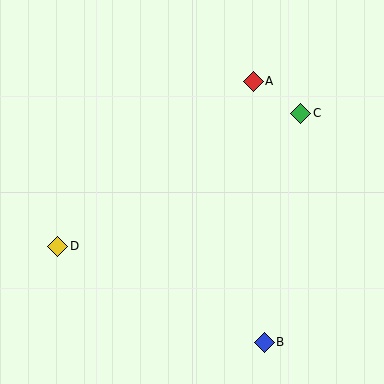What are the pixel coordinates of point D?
Point D is at (58, 246).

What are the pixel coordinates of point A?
Point A is at (253, 81).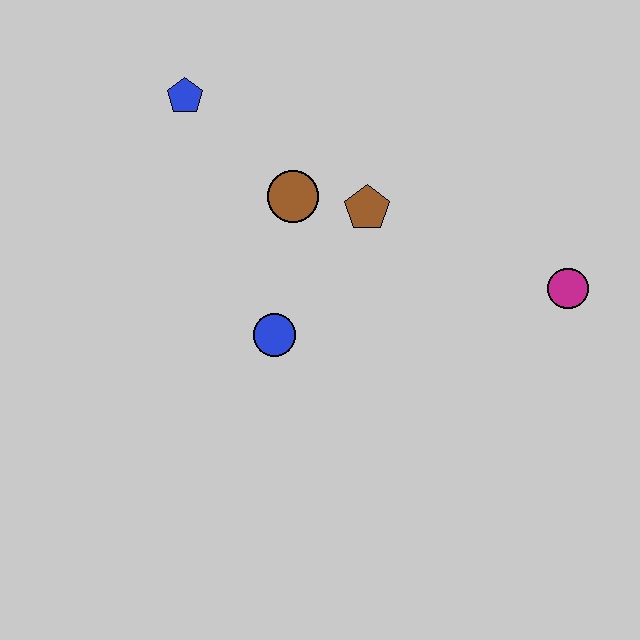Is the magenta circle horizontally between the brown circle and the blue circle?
No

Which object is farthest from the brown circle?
The magenta circle is farthest from the brown circle.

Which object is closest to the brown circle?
The brown pentagon is closest to the brown circle.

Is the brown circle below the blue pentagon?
Yes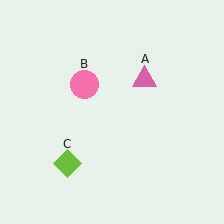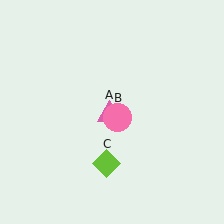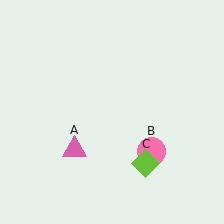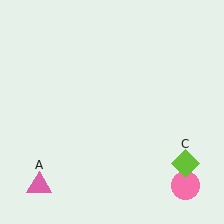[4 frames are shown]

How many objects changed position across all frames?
3 objects changed position: pink triangle (object A), pink circle (object B), lime diamond (object C).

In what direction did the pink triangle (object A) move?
The pink triangle (object A) moved down and to the left.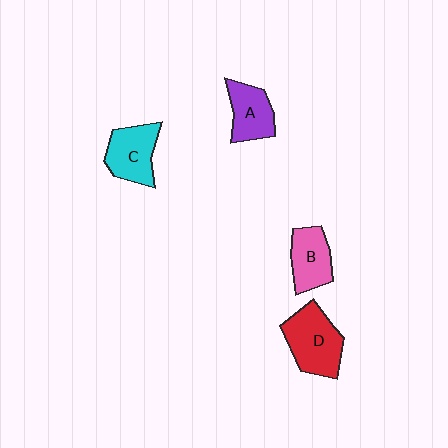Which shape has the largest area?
Shape D (red).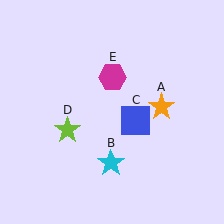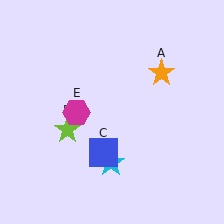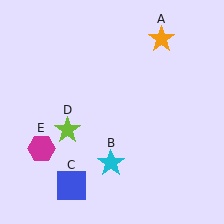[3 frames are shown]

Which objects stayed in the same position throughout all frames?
Cyan star (object B) and lime star (object D) remained stationary.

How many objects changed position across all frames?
3 objects changed position: orange star (object A), blue square (object C), magenta hexagon (object E).